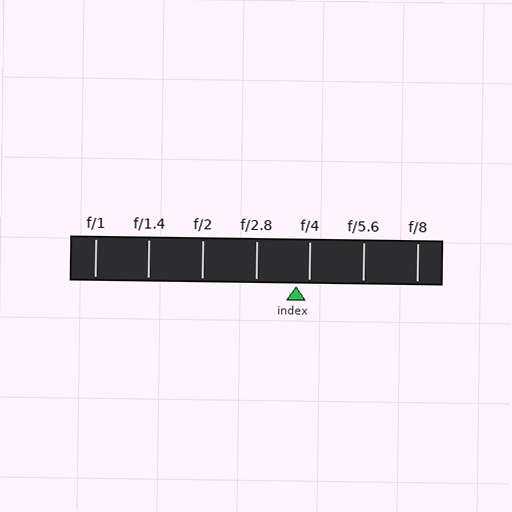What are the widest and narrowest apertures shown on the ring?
The widest aperture shown is f/1 and the narrowest is f/8.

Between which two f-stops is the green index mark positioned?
The index mark is between f/2.8 and f/4.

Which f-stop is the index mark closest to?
The index mark is closest to f/4.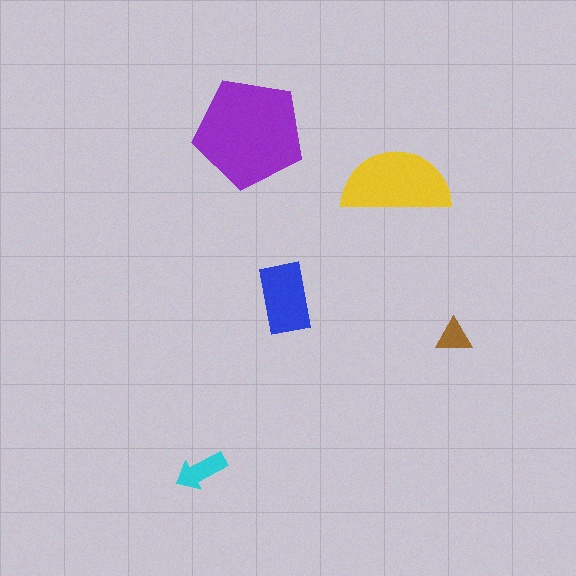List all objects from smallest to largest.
The brown triangle, the cyan arrow, the blue rectangle, the yellow semicircle, the purple pentagon.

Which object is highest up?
The purple pentagon is topmost.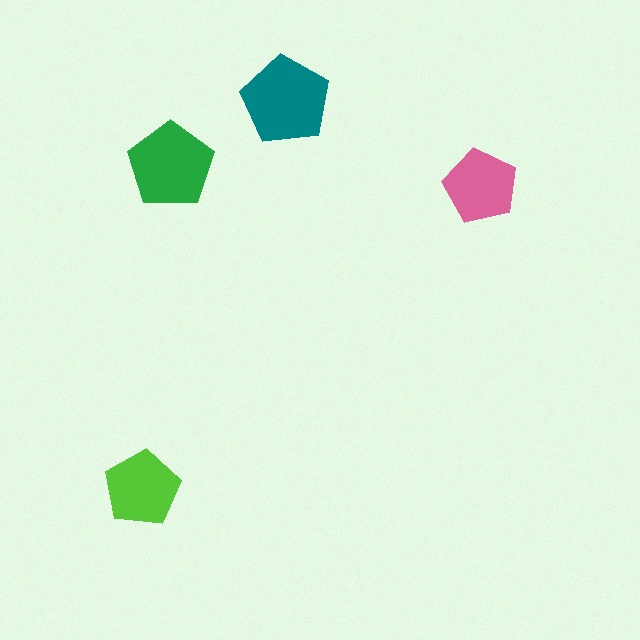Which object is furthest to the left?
The lime pentagon is leftmost.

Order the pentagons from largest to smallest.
the teal one, the green one, the lime one, the pink one.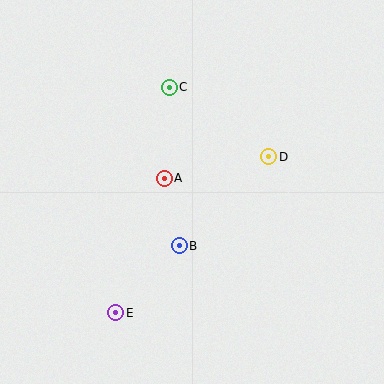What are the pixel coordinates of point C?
Point C is at (169, 87).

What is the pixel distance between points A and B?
The distance between A and B is 69 pixels.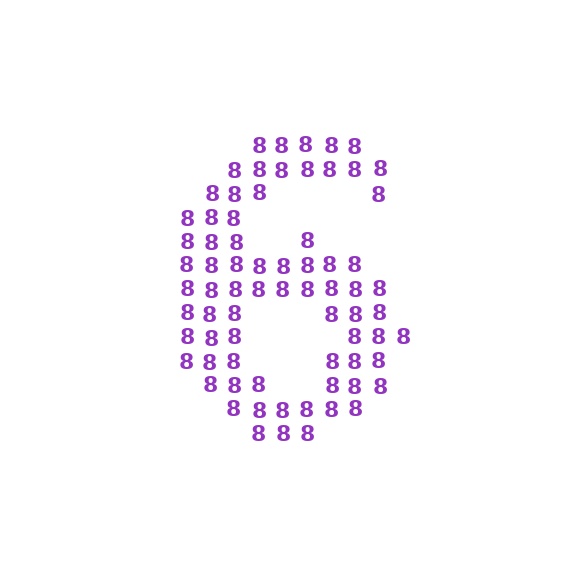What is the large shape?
The large shape is the digit 6.